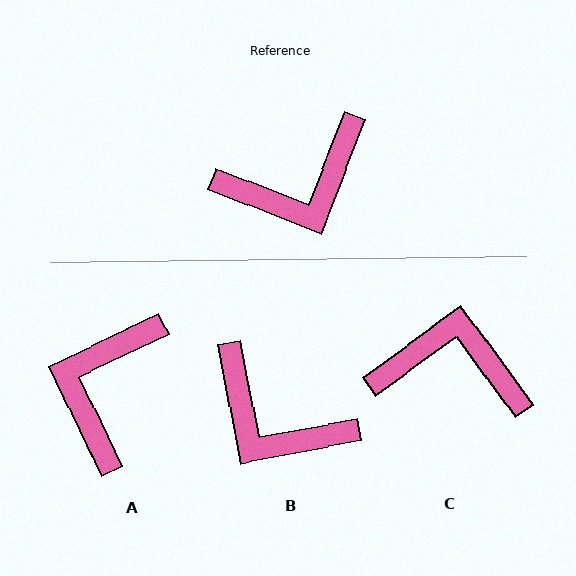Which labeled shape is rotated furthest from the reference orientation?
C, about 147 degrees away.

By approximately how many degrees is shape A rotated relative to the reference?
Approximately 133 degrees clockwise.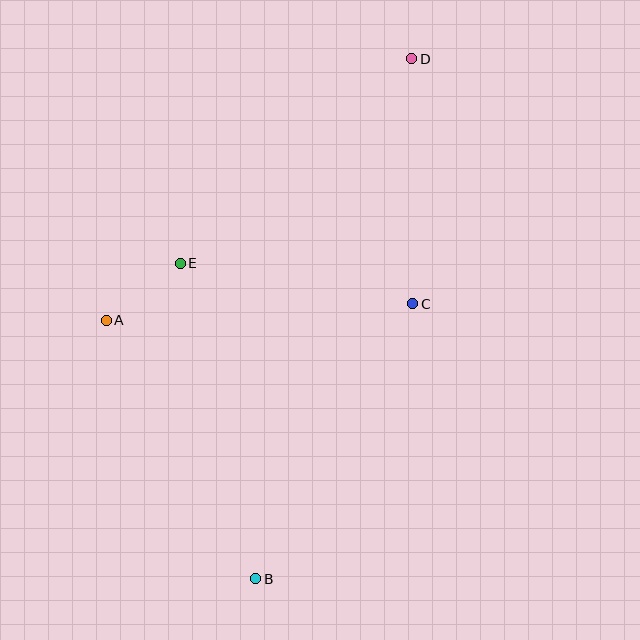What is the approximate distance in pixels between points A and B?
The distance between A and B is approximately 299 pixels.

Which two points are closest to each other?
Points A and E are closest to each other.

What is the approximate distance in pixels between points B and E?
The distance between B and E is approximately 324 pixels.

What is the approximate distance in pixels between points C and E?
The distance between C and E is approximately 236 pixels.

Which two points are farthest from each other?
Points B and D are farthest from each other.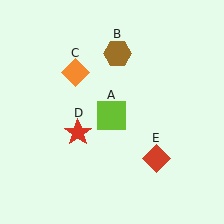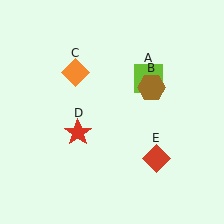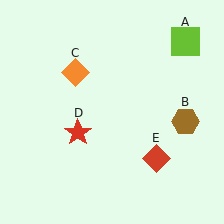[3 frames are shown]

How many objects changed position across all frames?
2 objects changed position: lime square (object A), brown hexagon (object B).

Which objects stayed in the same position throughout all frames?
Orange diamond (object C) and red star (object D) and red diamond (object E) remained stationary.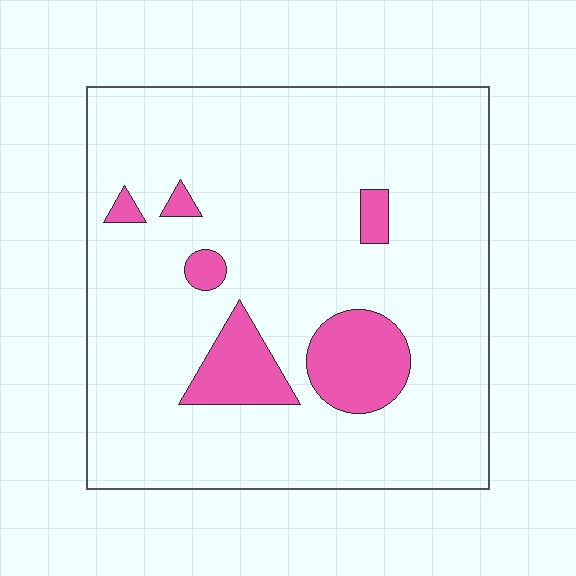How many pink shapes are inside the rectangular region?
6.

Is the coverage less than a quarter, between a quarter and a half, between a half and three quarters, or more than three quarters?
Less than a quarter.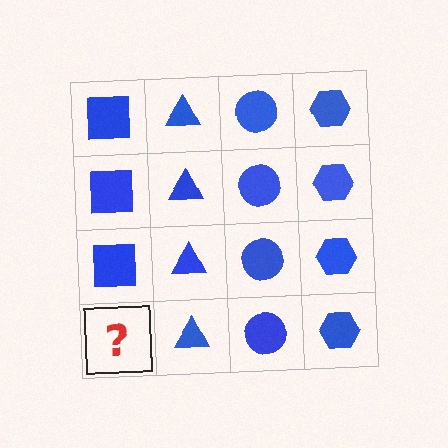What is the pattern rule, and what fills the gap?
The rule is that each column has a consistent shape. The gap should be filled with a blue square.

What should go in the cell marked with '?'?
The missing cell should contain a blue square.